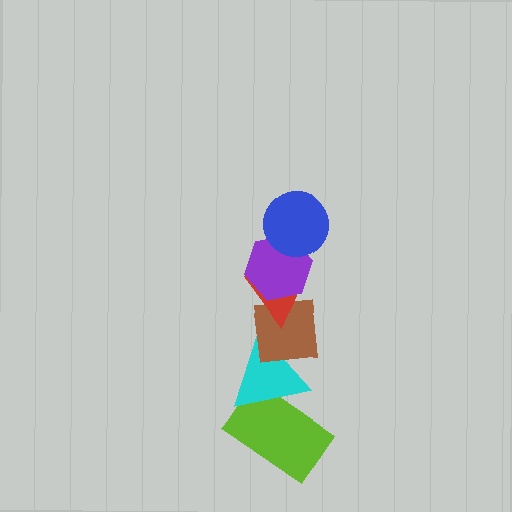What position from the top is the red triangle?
The red triangle is 3rd from the top.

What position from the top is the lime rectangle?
The lime rectangle is 6th from the top.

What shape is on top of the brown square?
The red triangle is on top of the brown square.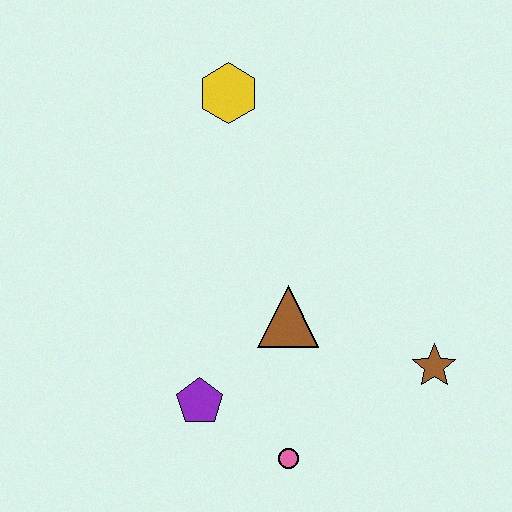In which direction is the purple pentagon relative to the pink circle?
The purple pentagon is to the left of the pink circle.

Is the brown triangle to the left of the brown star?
Yes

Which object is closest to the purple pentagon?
The pink circle is closest to the purple pentagon.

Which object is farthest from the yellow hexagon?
The pink circle is farthest from the yellow hexagon.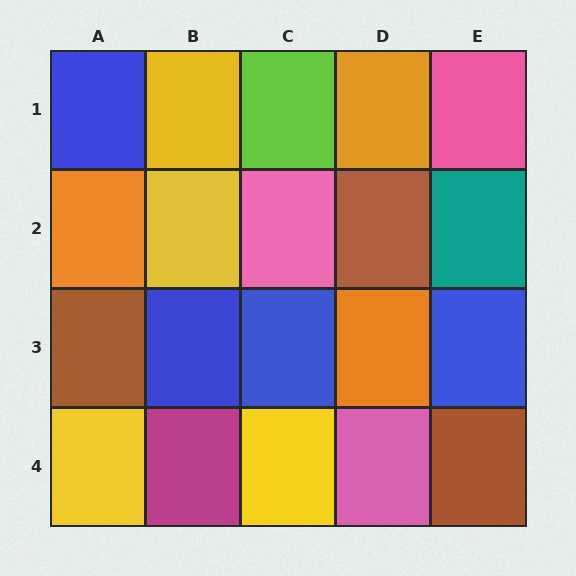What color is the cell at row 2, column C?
Pink.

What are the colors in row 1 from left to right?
Blue, yellow, lime, orange, pink.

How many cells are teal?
1 cell is teal.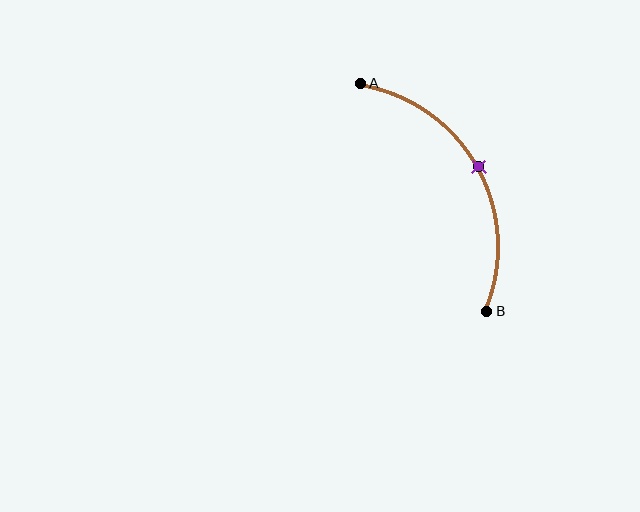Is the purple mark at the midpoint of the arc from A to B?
Yes. The purple mark lies on the arc at equal arc-length from both A and B — it is the arc midpoint.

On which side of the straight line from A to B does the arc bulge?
The arc bulges to the right of the straight line connecting A and B.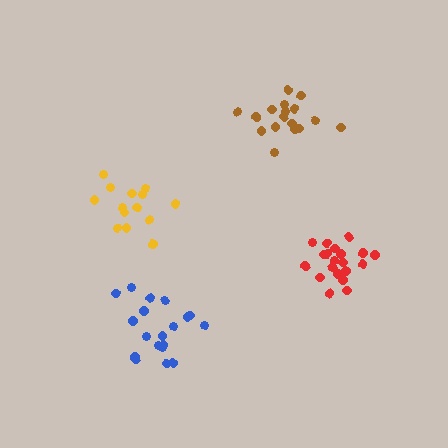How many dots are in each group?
Group 1: 14 dots, Group 2: 17 dots, Group 3: 19 dots, Group 4: 20 dots (70 total).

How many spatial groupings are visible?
There are 4 spatial groupings.